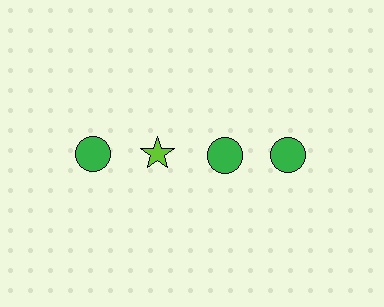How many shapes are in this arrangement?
There are 4 shapes arranged in a grid pattern.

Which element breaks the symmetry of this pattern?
The lime star in the top row, second from left column breaks the symmetry. All other shapes are green circles.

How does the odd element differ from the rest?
It differs in both color (lime instead of green) and shape (star instead of circle).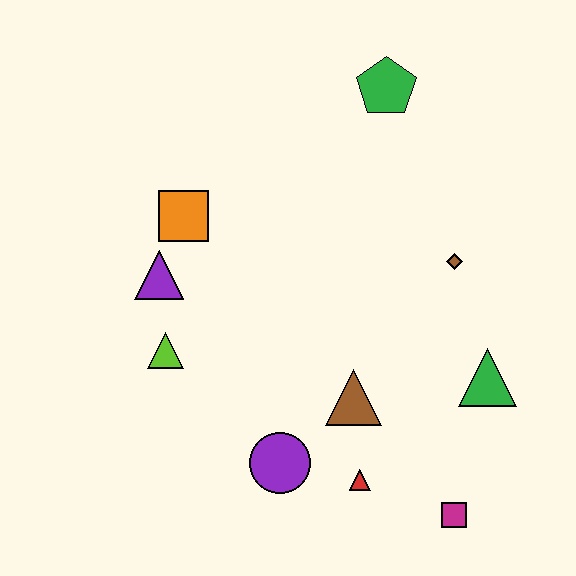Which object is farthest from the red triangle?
The green pentagon is farthest from the red triangle.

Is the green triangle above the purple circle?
Yes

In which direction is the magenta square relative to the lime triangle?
The magenta square is to the right of the lime triangle.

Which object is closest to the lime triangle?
The purple triangle is closest to the lime triangle.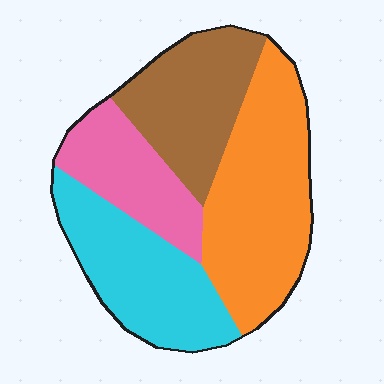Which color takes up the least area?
Pink, at roughly 15%.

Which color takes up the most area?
Orange, at roughly 35%.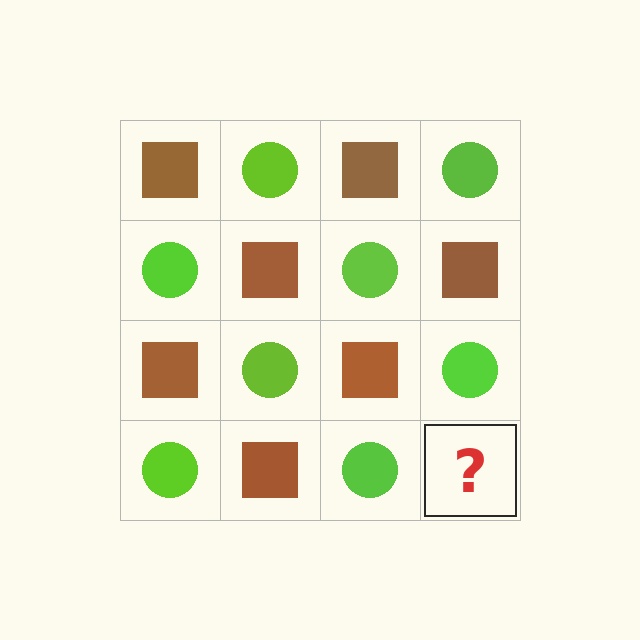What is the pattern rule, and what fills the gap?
The rule is that it alternates brown square and lime circle in a checkerboard pattern. The gap should be filled with a brown square.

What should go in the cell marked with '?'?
The missing cell should contain a brown square.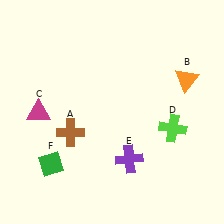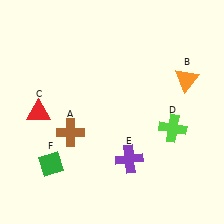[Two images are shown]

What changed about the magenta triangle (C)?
In Image 1, C is magenta. In Image 2, it changed to red.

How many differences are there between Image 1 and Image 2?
There is 1 difference between the two images.